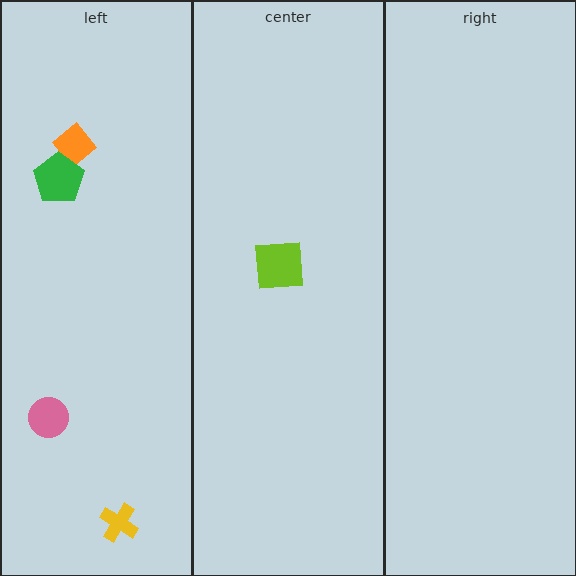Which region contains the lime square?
The center region.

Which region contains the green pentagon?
The left region.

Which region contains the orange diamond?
The left region.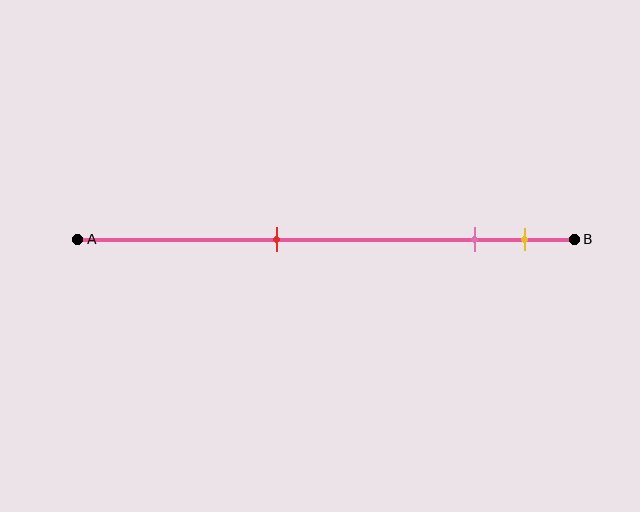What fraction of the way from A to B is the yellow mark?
The yellow mark is approximately 90% (0.9) of the way from A to B.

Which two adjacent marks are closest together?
The pink and yellow marks are the closest adjacent pair.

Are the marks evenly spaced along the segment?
No, the marks are not evenly spaced.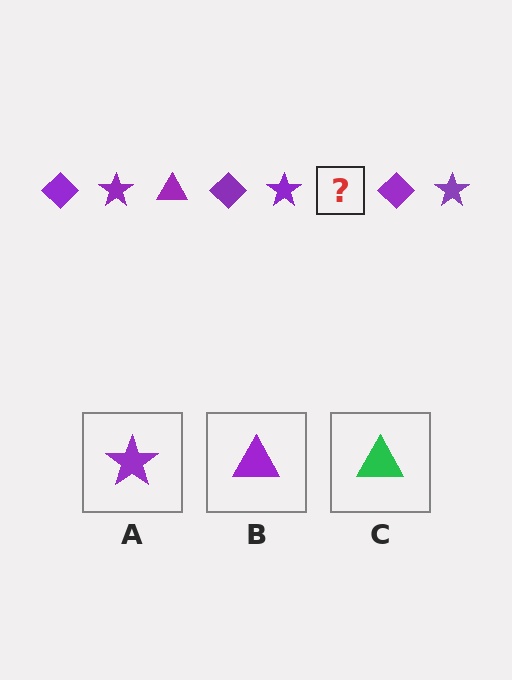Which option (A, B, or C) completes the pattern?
B.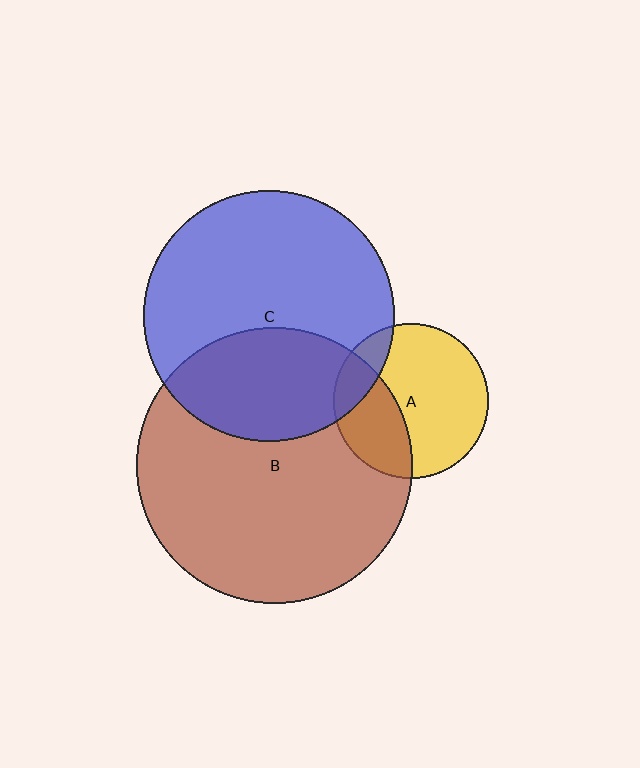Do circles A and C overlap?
Yes.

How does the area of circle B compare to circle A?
Approximately 3.2 times.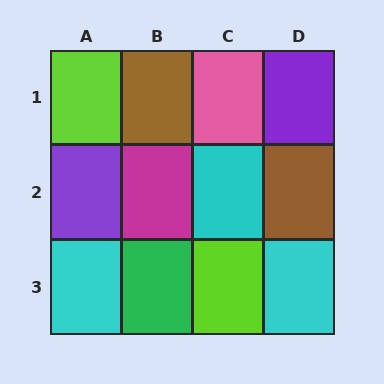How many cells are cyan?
3 cells are cyan.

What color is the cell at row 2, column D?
Brown.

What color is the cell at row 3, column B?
Green.